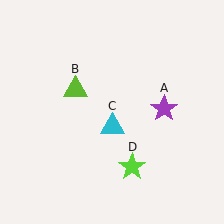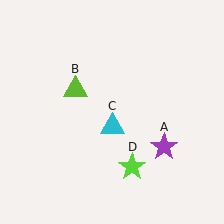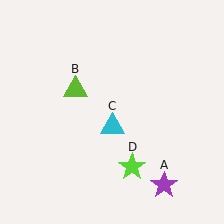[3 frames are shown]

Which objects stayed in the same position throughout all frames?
Lime triangle (object B) and cyan triangle (object C) and lime star (object D) remained stationary.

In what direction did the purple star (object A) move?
The purple star (object A) moved down.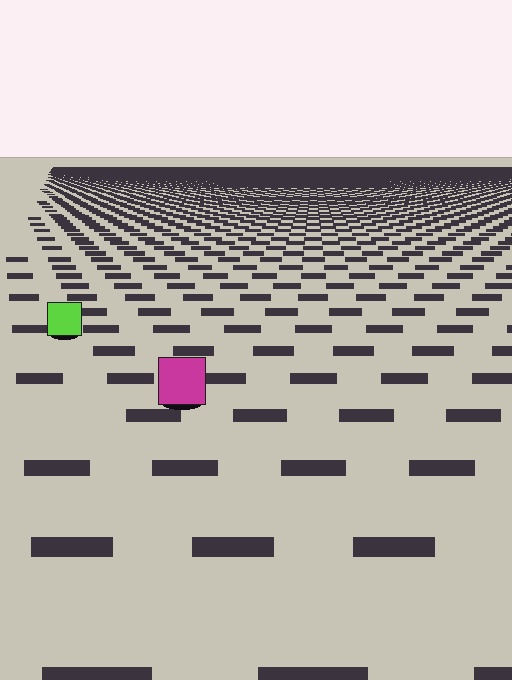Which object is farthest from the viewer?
The lime square is farthest from the viewer. It appears smaller and the ground texture around it is denser.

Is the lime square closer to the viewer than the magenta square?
No. The magenta square is closer — you can tell from the texture gradient: the ground texture is coarser near it.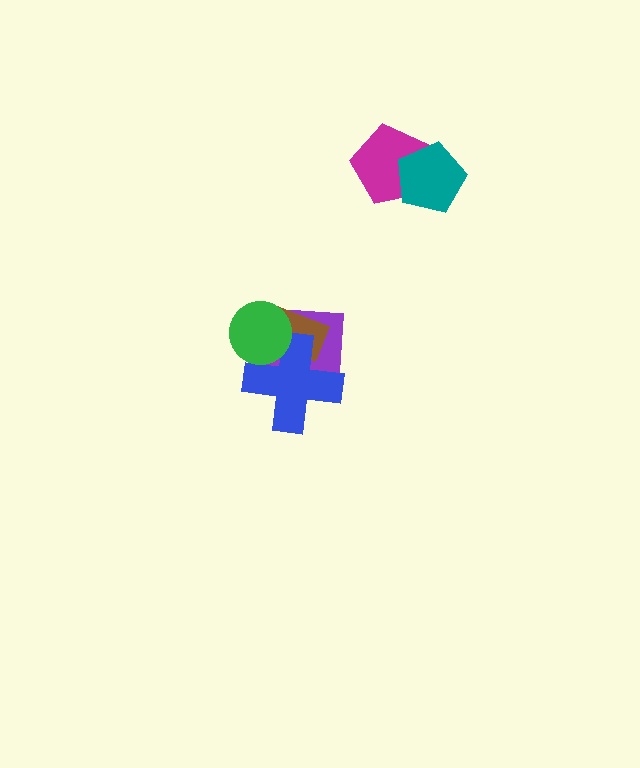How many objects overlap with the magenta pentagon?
1 object overlaps with the magenta pentagon.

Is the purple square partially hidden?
Yes, it is partially covered by another shape.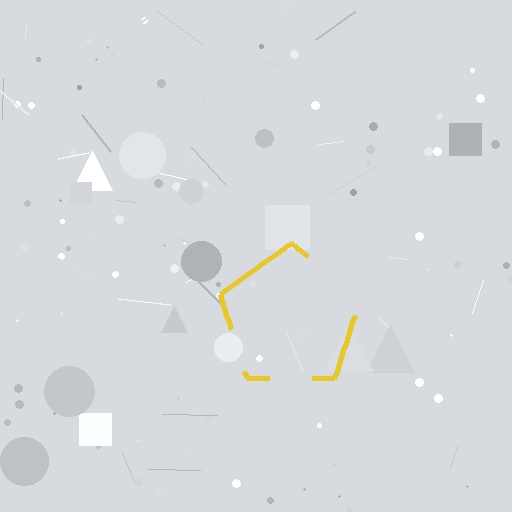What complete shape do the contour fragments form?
The contour fragments form a pentagon.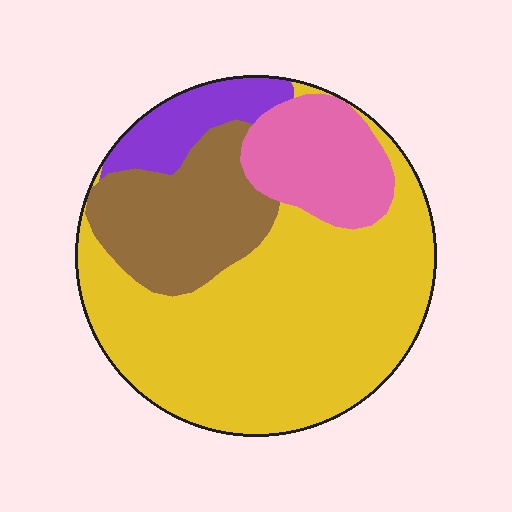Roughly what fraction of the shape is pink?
Pink covers roughly 15% of the shape.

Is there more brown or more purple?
Brown.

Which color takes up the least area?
Purple, at roughly 10%.